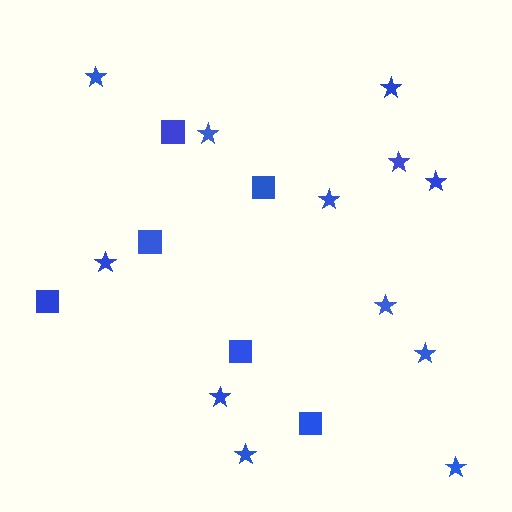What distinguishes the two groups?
There are 2 groups: one group of squares (6) and one group of stars (12).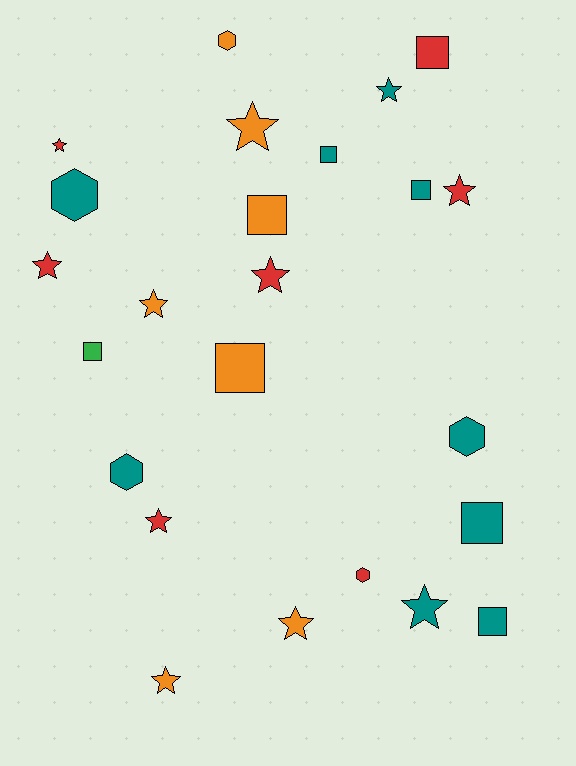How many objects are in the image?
There are 24 objects.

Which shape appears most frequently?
Star, with 11 objects.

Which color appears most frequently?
Teal, with 9 objects.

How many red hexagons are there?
There is 1 red hexagon.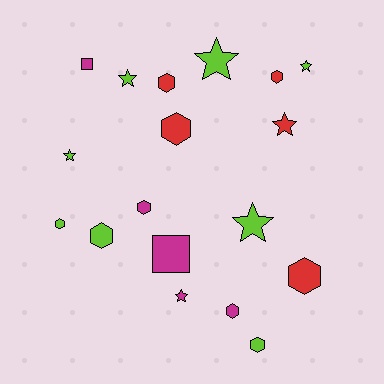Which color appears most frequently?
Lime, with 8 objects.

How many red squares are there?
There are no red squares.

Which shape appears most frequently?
Hexagon, with 9 objects.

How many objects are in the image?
There are 18 objects.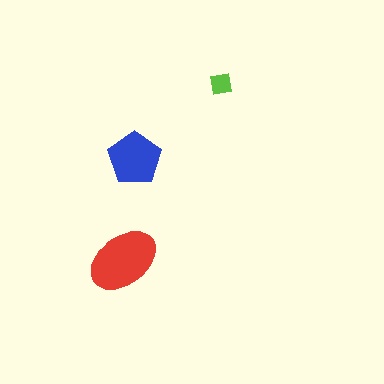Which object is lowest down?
The red ellipse is bottommost.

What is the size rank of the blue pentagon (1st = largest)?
2nd.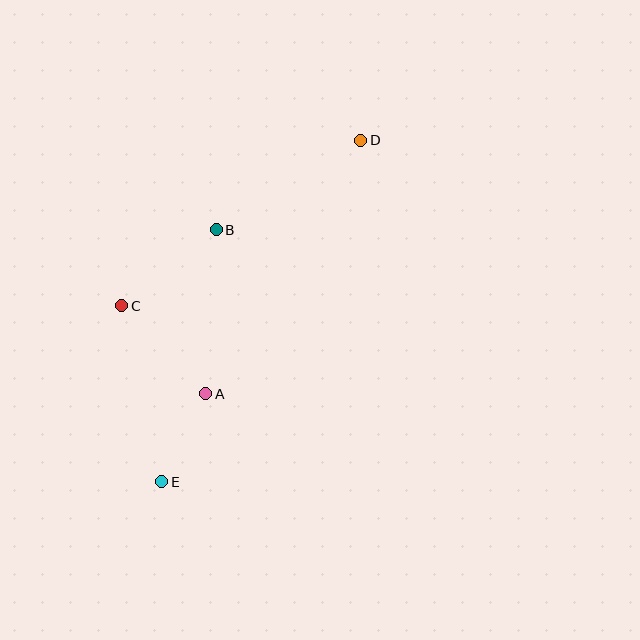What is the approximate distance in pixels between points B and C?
The distance between B and C is approximately 121 pixels.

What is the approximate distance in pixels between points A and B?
The distance between A and B is approximately 164 pixels.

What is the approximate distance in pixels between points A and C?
The distance between A and C is approximately 122 pixels.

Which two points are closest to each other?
Points A and E are closest to each other.